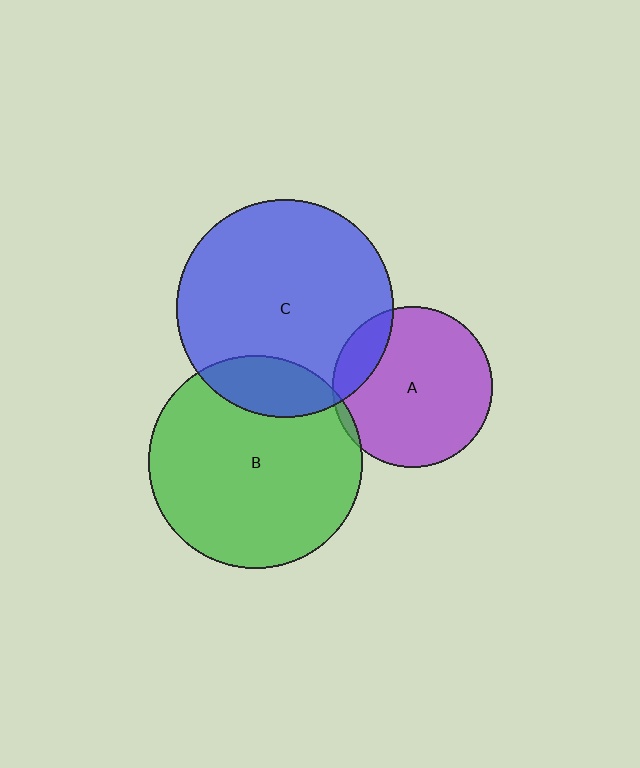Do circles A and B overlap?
Yes.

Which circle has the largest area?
Circle C (blue).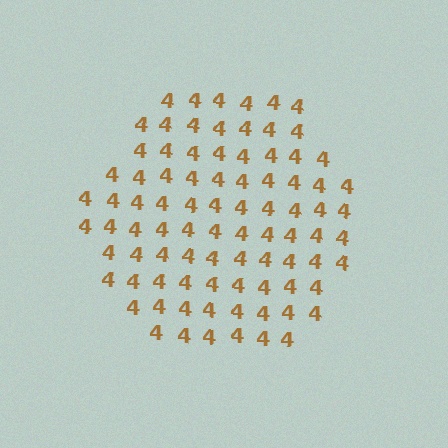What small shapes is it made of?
It is made of small digit 4's.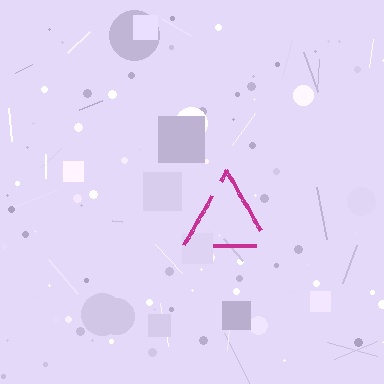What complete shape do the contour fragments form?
The contour fragments form a triangle.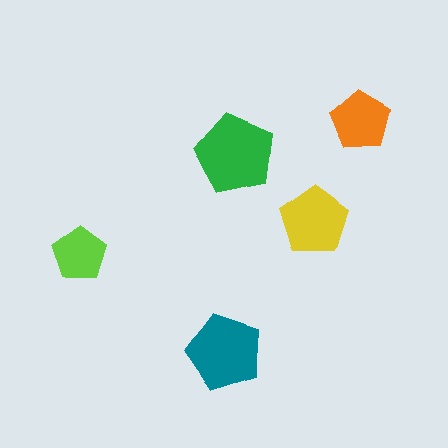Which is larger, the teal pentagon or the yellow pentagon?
The teal one.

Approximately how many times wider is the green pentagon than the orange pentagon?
About 1.5 times wider.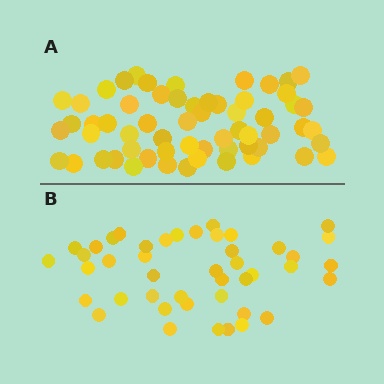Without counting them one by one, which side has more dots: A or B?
Region A (the top region) has more dots.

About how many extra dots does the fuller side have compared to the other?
Region A has approximately 15 more dots than region B.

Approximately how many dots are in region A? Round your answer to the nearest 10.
About 60 dots.